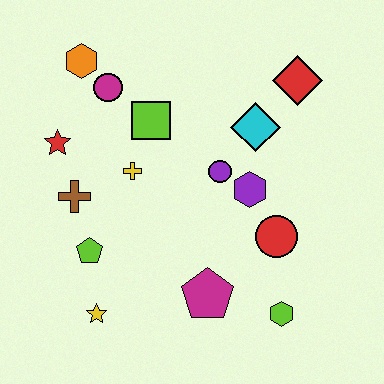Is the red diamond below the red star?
No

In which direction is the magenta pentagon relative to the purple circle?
The magenta pentagon is below the purple circle.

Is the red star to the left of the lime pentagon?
Yes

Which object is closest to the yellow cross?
The lime square is closest to the yellow cross.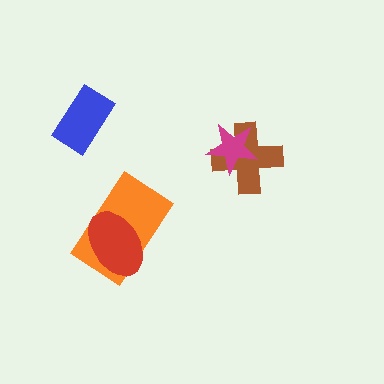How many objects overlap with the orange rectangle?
1 object overlaps with the orange rectangle.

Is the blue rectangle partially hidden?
No, no other shape covers it.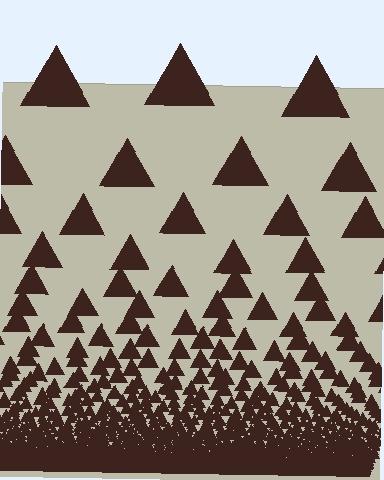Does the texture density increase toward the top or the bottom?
Density increases toward the bottom.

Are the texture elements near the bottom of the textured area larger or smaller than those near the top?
Smaller. The gradient is inverted — elements near the bottom are smaller and denser.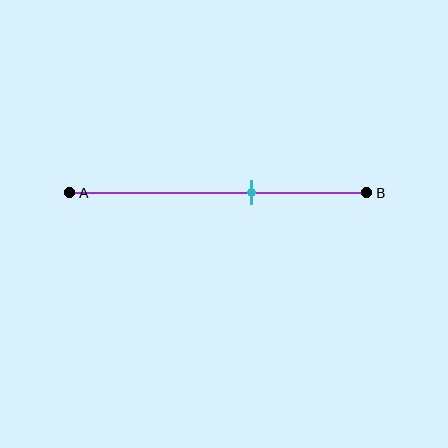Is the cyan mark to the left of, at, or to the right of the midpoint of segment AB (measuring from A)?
The cyan mark is to the right of the midpoint of segment AB.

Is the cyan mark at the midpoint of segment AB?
No, the mark is at about 60% from A, not at the 50% midpoint.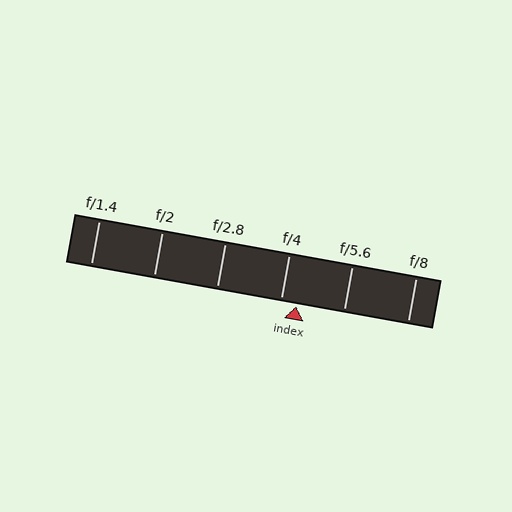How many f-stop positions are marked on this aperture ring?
There are 6 f-stop positions marked.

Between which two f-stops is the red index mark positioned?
The index mark is between f/4 and f/5.6.